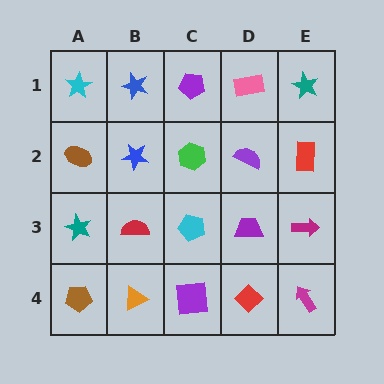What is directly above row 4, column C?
A cyan pentagon.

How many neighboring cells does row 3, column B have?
4.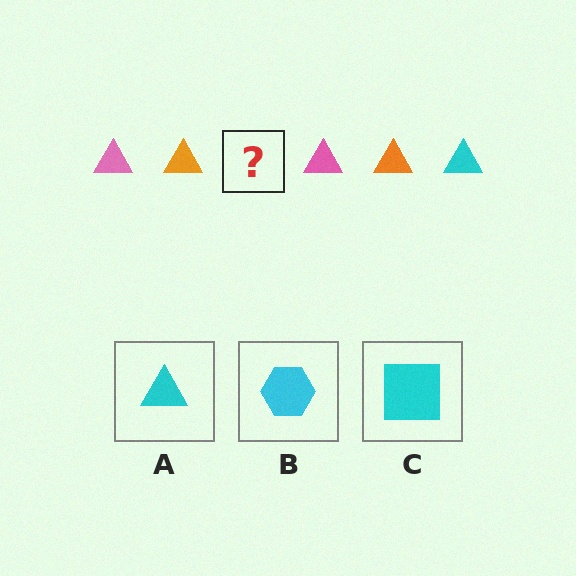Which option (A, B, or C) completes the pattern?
A.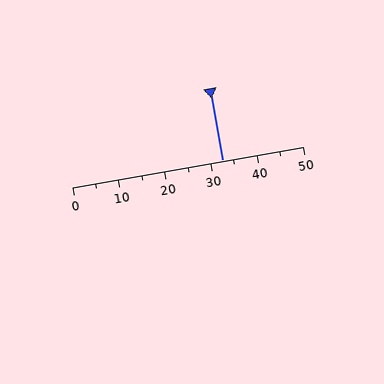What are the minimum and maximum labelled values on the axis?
The axis runs from 0 to 50.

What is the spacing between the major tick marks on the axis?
The major ticks are spaced 10 apart.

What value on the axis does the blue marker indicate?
The marker indicates approximately 32.5.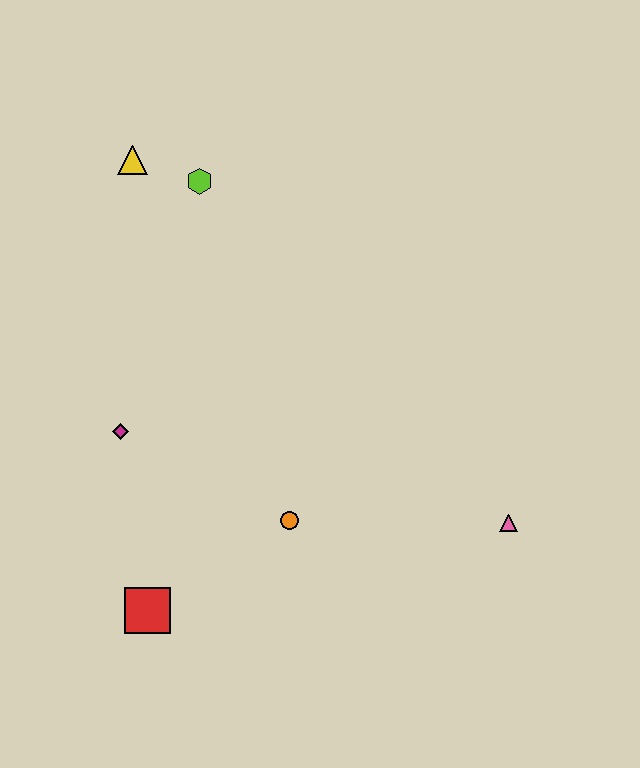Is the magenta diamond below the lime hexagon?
Yes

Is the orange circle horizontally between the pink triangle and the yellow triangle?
Yes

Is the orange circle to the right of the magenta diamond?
Yes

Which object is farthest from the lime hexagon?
The pink triangle is farthest from the lime hexagon.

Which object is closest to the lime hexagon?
The yellow triangle is closest to the lime hexagon.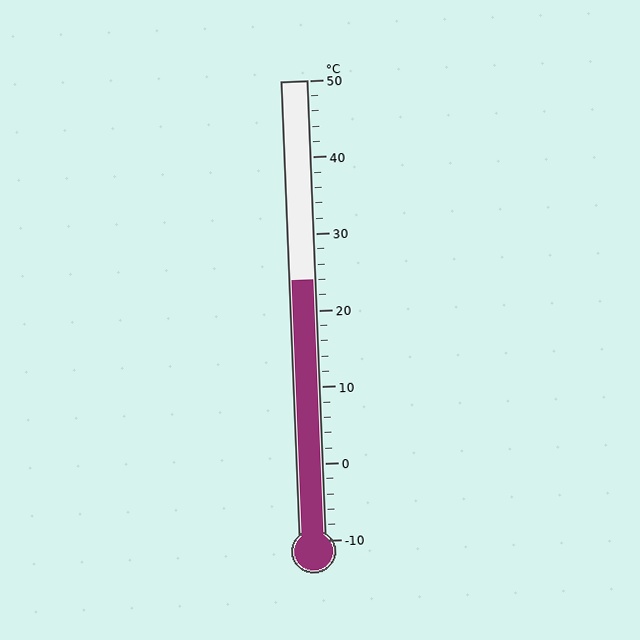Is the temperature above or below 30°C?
The temperature is below 30°C.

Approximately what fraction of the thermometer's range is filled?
The thermometer is filled to approximately 55% of its range.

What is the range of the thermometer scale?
The thermometer scale ranges from -10°C to 50°C.